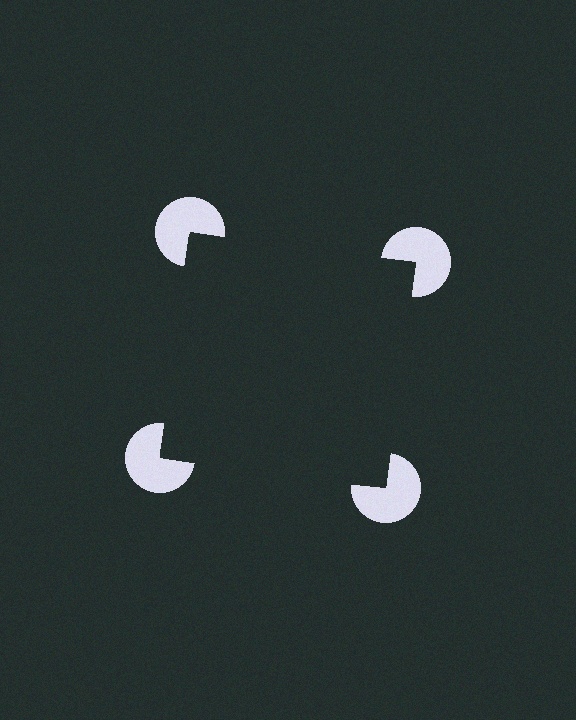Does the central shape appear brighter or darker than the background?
It typically appears slightly darker than the background, even though no actual brightness change is drawn.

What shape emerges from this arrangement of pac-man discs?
An illusory square — its edges are inferred from the aligned wedge cuts in the pac-man discs, not physically drawn.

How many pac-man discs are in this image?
There are 4 — one at each vertex of the illusory square.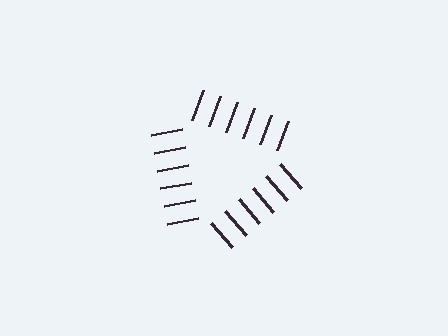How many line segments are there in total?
18 — 6 along each of the 3 edges.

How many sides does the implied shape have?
3 sides — the line-ends trace a triangle.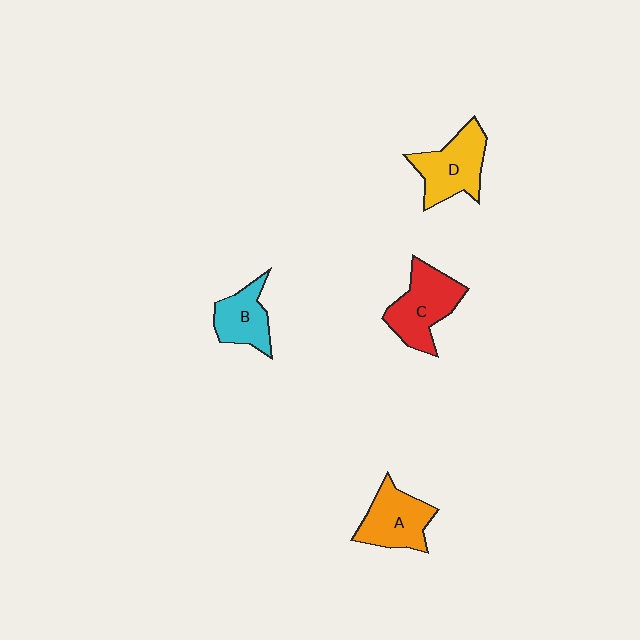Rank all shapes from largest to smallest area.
From largest to smallest: C (red), D (yellow), A (orange), B (cyan).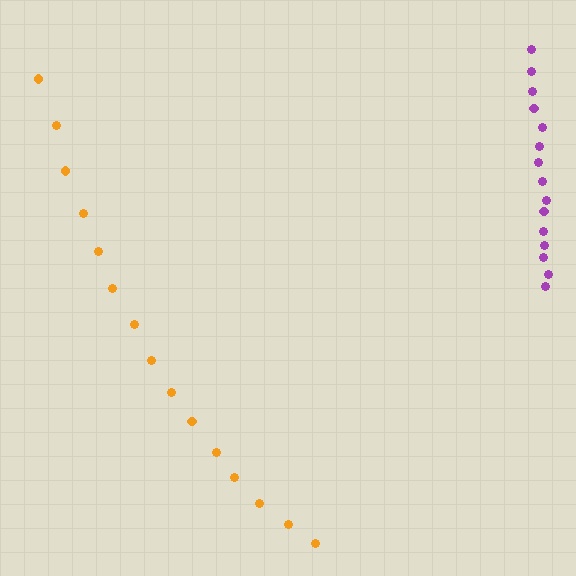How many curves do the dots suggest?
There are 2 distinct paths.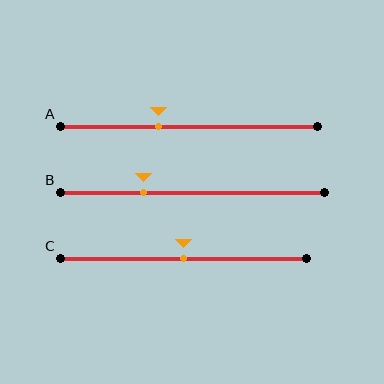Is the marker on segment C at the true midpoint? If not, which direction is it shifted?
Yes, the marker on segment C is at the true midpoint.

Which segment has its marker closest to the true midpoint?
Segment C has its marker closest to the true midpoint.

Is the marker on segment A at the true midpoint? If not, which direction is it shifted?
No, the marker on segment A is shifted to the left by about 12% of the segment length.